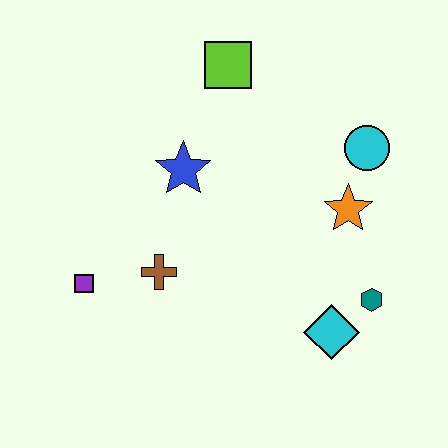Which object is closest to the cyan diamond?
The teal hexagon is closest to the cyan diamond.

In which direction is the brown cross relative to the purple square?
The brown cross is to the right of the purple square.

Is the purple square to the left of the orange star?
Yes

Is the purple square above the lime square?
No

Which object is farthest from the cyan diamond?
The lime square is farthest from the cyan diamond.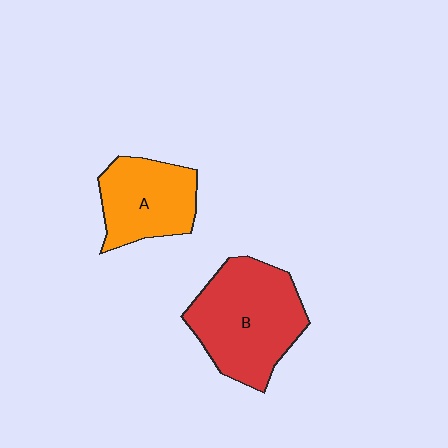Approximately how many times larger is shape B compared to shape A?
Approximately 1.5 times.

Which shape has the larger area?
Shape B (red).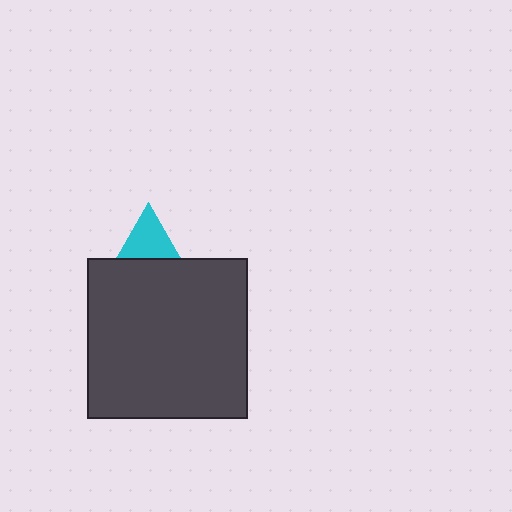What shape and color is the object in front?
The object in front is a dark gray square.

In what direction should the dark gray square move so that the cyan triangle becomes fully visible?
The dark gray square should move down. That is the shortest direction to clear the overlap and leave the cyan triangle fully visible.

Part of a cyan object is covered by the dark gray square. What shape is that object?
It is a triangle.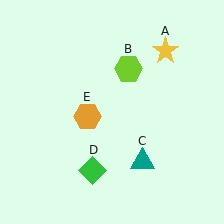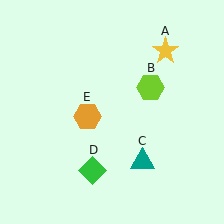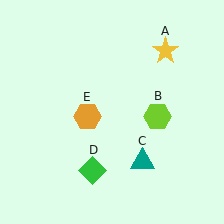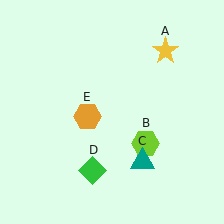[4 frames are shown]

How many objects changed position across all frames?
1 object changed position: lime hexagon (object B).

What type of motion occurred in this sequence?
The lime hexagon (object B) rotated clockwise around the center of the scene.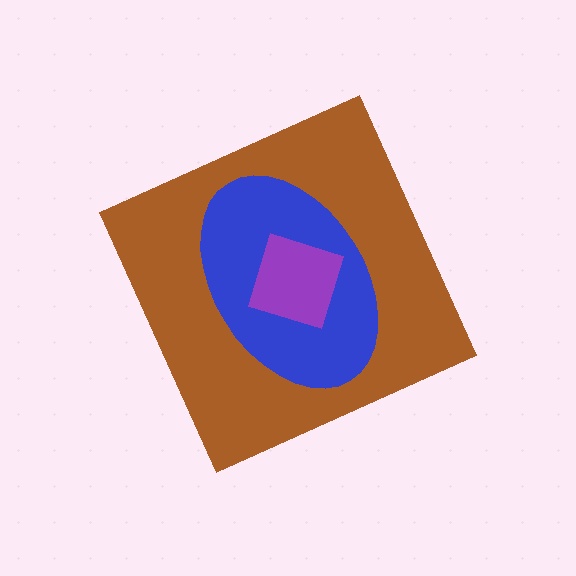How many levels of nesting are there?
3.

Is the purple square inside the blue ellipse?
Yes.